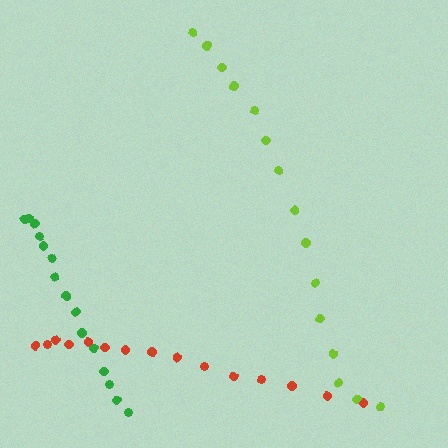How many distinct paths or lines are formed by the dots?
There are 3 distinct paths.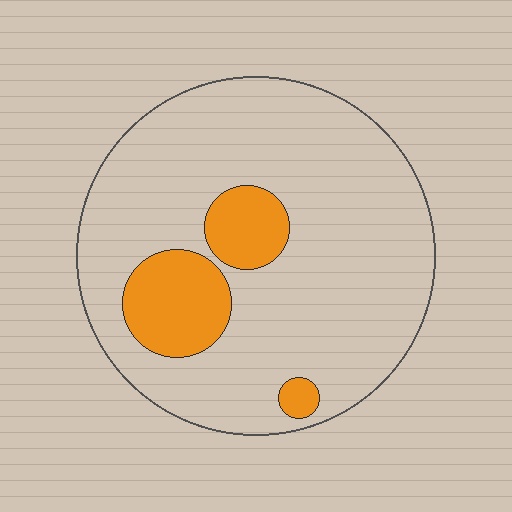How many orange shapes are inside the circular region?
3.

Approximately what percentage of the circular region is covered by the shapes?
Approximately 15%.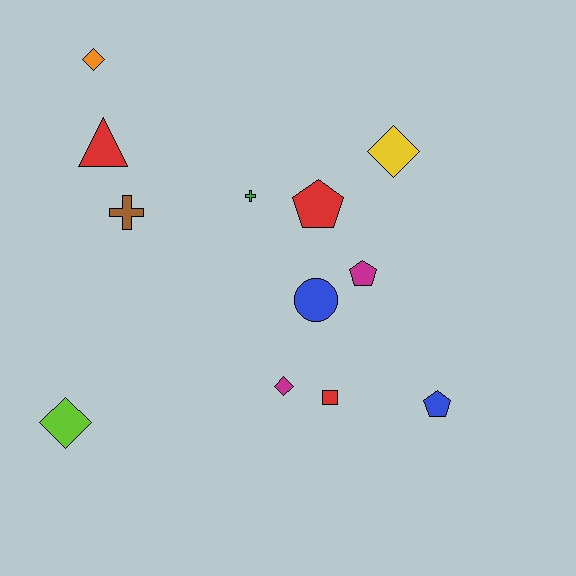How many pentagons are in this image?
There are 3 pentagons.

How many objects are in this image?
There are 12 objects.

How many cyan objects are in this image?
There are no cyan objects.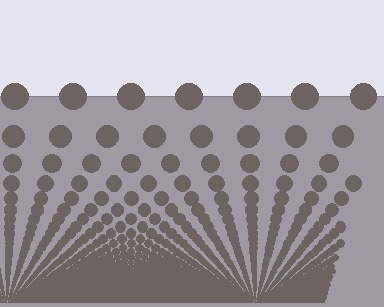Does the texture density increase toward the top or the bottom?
Density increases toward the bottom.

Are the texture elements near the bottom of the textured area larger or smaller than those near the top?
Smaller. The gradient is inverted — elements near the bottom are smaller and denser.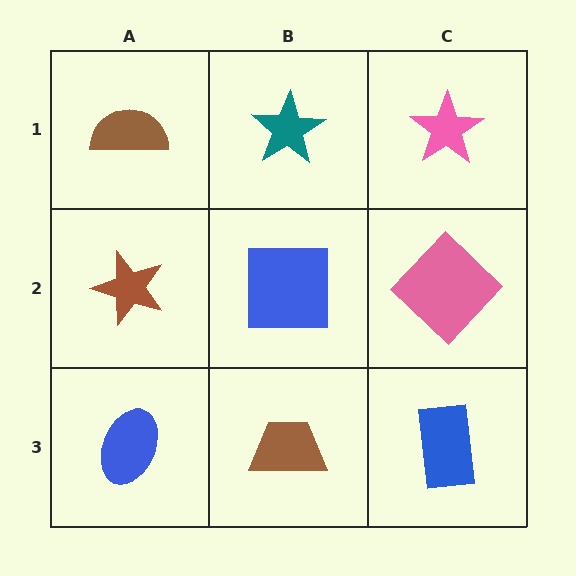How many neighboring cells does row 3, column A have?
2.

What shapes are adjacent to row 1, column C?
A pink diamond (row 2, column C), a teal star (row 1, column B).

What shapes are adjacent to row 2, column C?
A pink star (row 1, column C), a blue rectangle (row 3, column C), a blue square (row 2, column B).